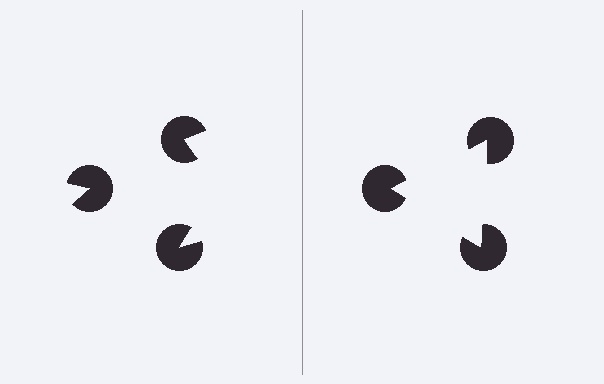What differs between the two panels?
The pac-man discs are positioned identically on both sides; only the wedge orientations differ. On the right they align to a triangle; on the left they are misaligned.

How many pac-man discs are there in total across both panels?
6 — 3 on each side.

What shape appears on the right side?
An illusory triangle.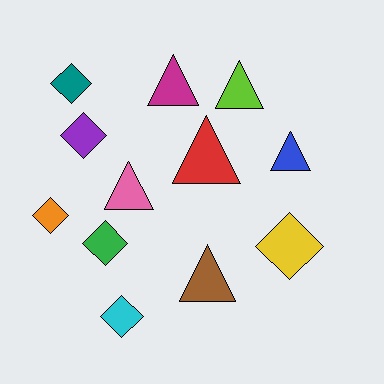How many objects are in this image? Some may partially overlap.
There are 12 objects.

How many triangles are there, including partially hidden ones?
There are 6 triangles.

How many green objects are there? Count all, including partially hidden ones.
There is 1 green object.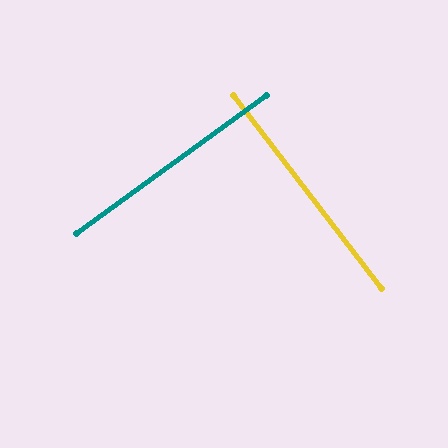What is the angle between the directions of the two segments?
Approximately 89 degrees.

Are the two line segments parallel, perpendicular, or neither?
Perpendicular — they meet at approximately 89°.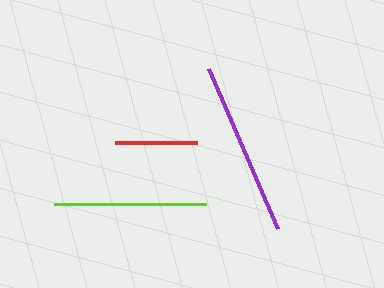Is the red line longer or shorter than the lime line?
The lime line is longer than the red line.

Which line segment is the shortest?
The red line is the shortest at approximately 82 pixels.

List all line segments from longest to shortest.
From longest to shortest: purple, lime, red.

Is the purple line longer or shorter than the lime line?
The purple line is longer than the lime line.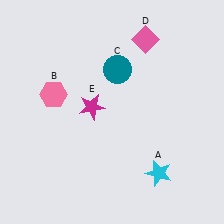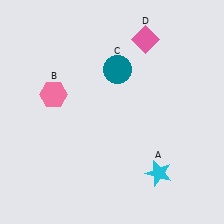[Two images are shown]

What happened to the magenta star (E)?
The magenta star (E) was removed in Image 2. It was in the top-left area of Image 1.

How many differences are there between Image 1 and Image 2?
There is 1 difference between the two images.